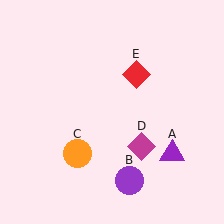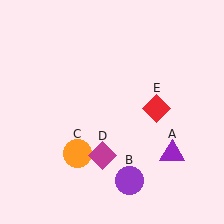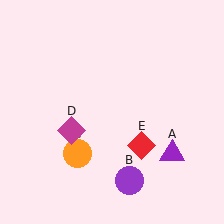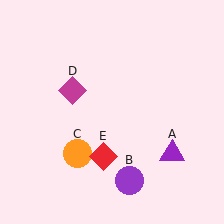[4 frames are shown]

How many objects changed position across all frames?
2 objects changed position: magenta diamond (object D), red diamond (object E).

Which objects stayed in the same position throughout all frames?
Purple triangle (object A) and purple circle (object B) and orange circle (object C) remained stationary.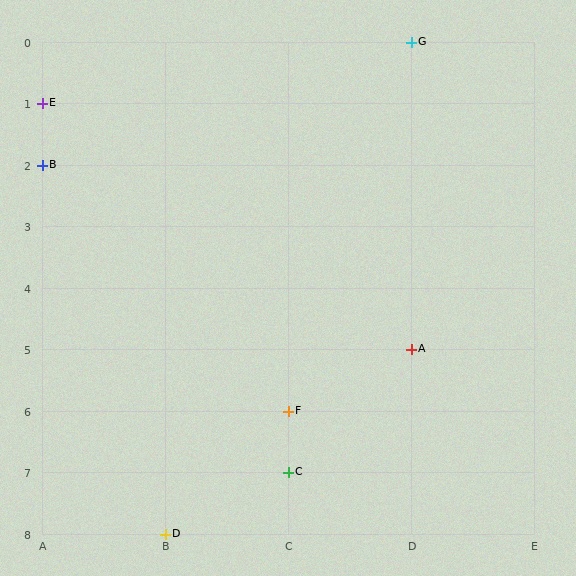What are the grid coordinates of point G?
Point G is at grid coordinates (D, 0).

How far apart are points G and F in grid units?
Points G and F are 1 column and 6 rows apart (about 6.1 grid units diagonally).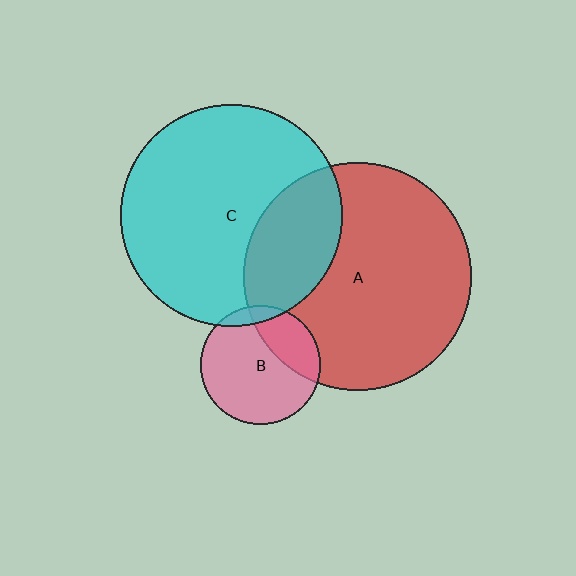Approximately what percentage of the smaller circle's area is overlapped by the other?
Approximately 10%.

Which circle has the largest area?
Circle A (red).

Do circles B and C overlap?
Yes.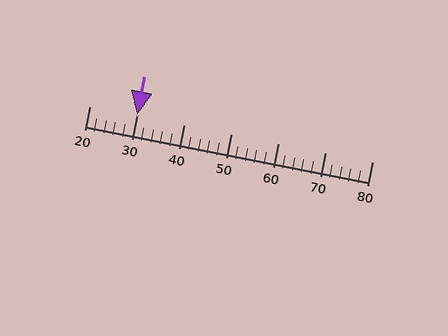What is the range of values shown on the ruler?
The ruler shows values from 20 to 80.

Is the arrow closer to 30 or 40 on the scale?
The arrow is closer to 30.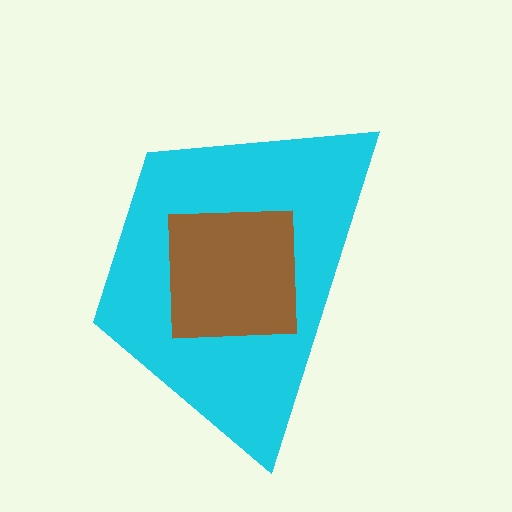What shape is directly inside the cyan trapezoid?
The brown square.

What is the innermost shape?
The brown square.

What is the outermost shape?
The cyan trapezoid.